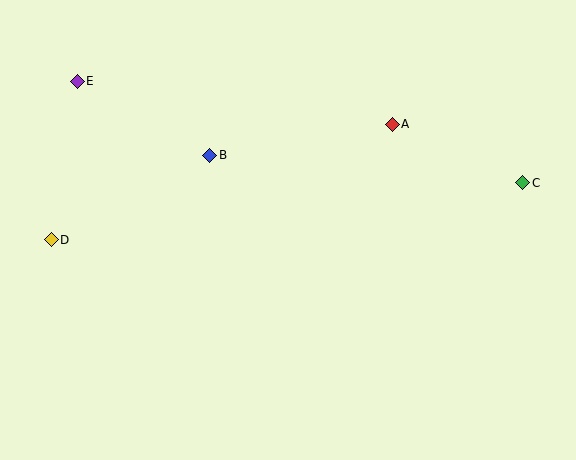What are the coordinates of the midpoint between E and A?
The midpoint between E and A is at (235, 103).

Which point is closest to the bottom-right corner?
Point C is closest to the bottom-right corner.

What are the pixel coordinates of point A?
Point A is at (392, 124).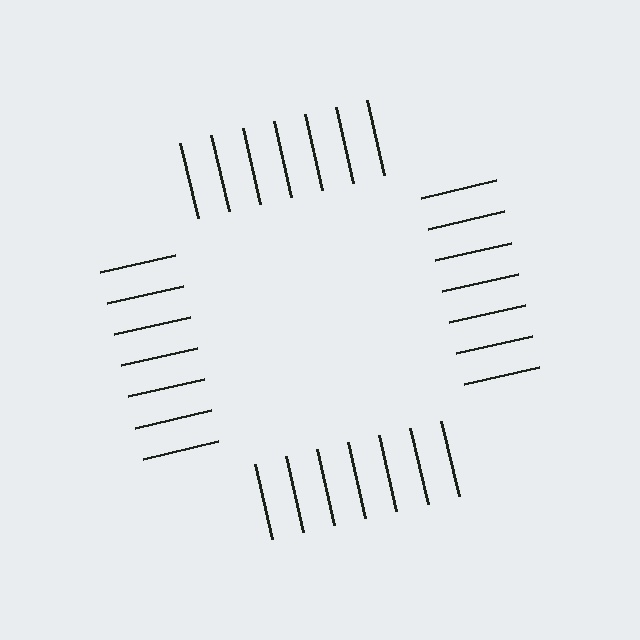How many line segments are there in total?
28 — 7 along each of the 4 edges.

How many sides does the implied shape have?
4 sides — the line-ends trace a square.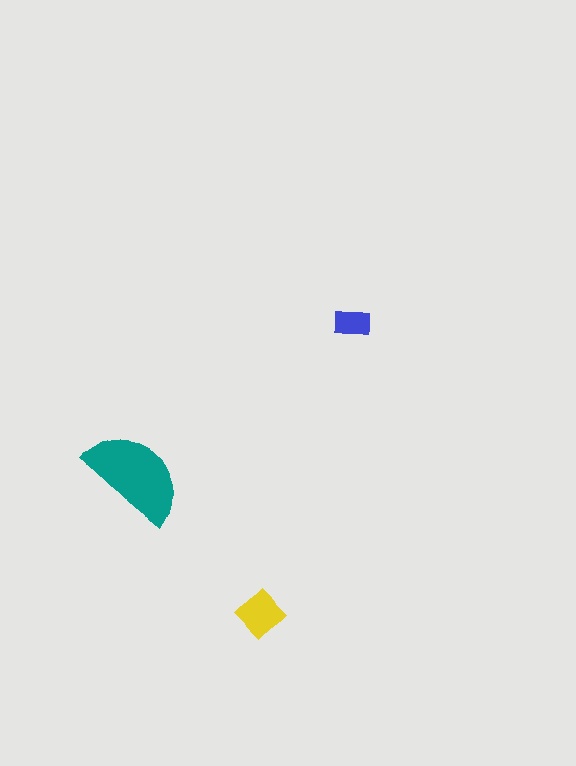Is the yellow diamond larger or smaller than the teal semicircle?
Smaller.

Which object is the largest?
The teal semicircle.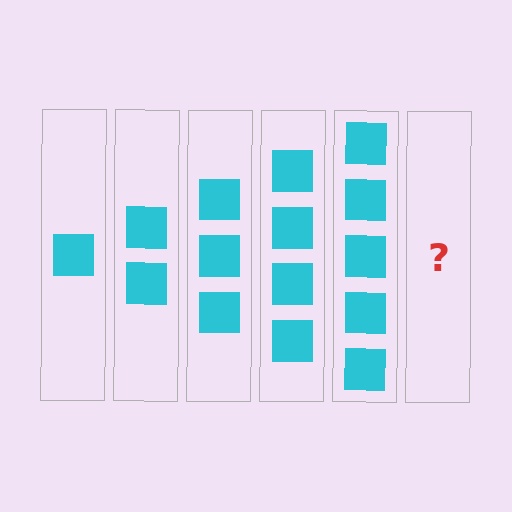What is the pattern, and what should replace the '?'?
The pattern is that each step adds one more square. The '?' should be 6 squares.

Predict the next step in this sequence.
The next step is 6 squares.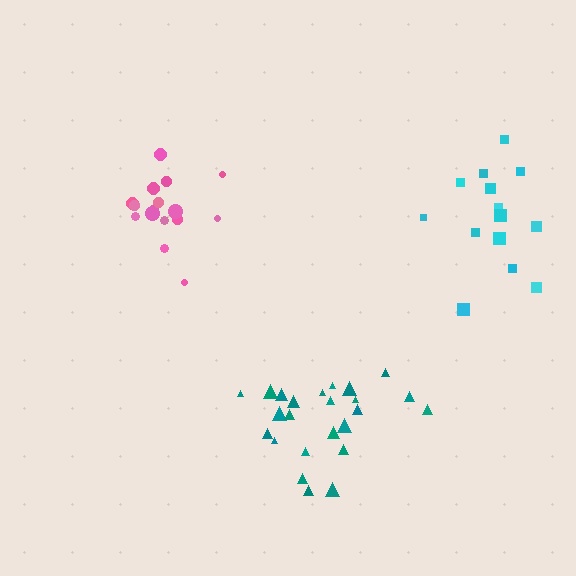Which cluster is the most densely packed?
Pink.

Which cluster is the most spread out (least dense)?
Cyan.